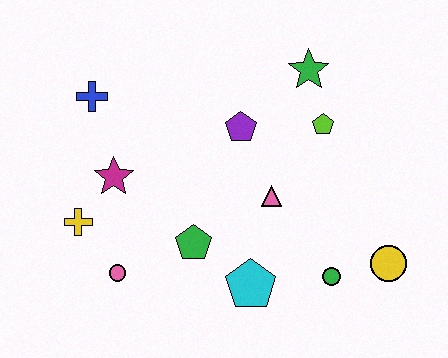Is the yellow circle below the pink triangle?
Yes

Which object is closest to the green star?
The lime pentagon is closest to the green star.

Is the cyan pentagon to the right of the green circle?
No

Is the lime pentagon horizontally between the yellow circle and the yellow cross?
Yes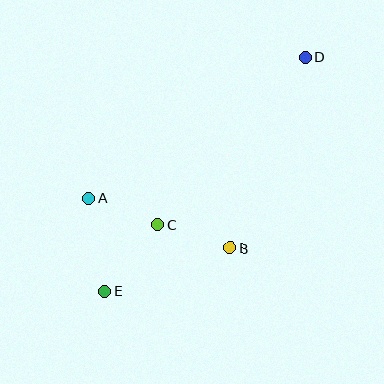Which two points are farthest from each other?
Points D and E are farthest from each other.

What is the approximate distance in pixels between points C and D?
The distance between C and D is approximately 224 pixels.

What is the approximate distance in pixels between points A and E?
The distance between A and E is approximately 95 pixels.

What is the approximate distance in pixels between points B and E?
The distance between B and E is approximately 133 pixels.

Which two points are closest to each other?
Points A and C are closest to each other.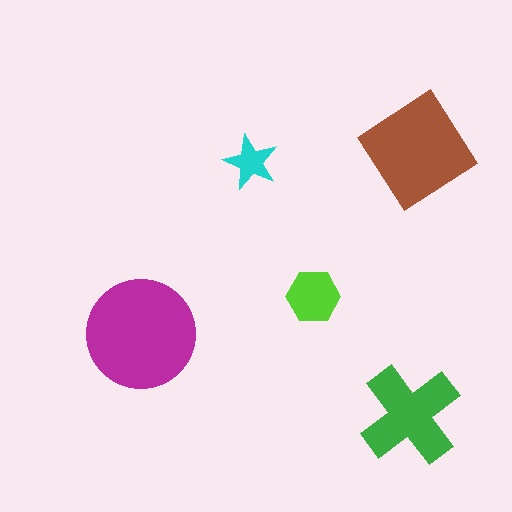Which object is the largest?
The magenta circle.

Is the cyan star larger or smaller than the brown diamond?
Smaller.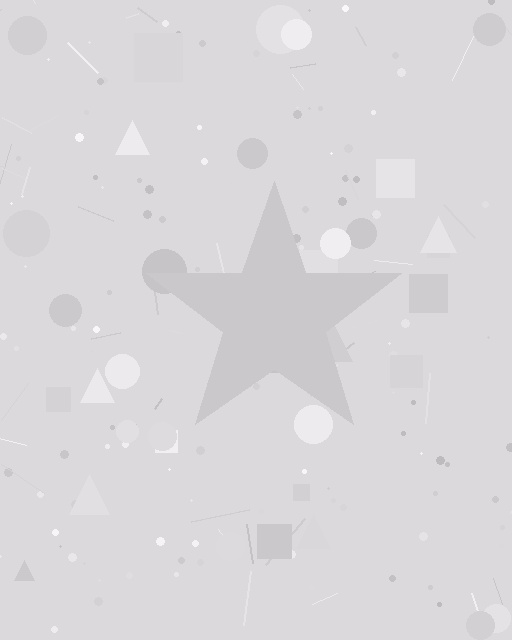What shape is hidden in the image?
A star is hidden in the image.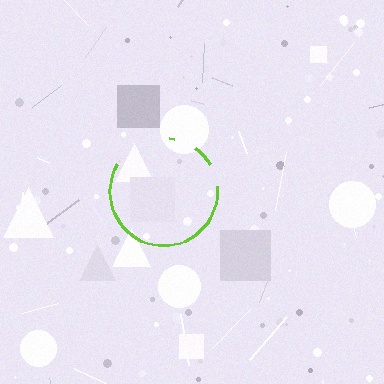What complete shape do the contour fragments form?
The contour fragments form a circle.